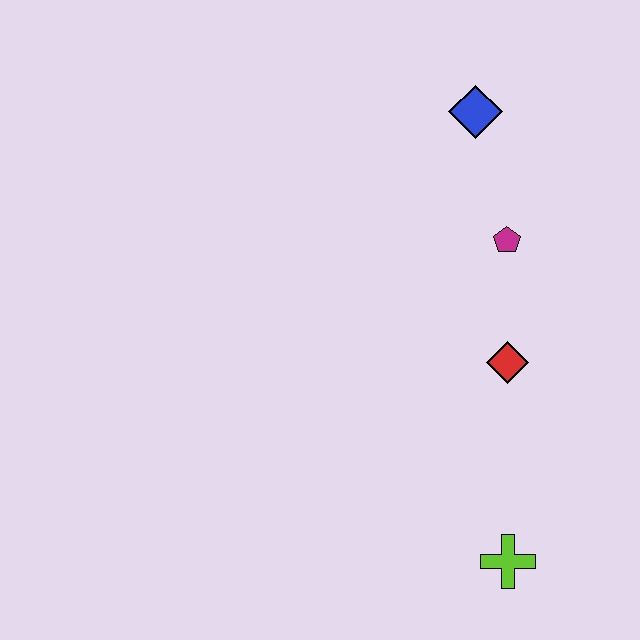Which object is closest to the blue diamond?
The magenta pentagon is closest to the blue diamond.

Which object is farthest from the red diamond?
The blue diamond is farthest from the red diamond.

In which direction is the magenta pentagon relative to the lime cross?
The magenta pentagon is above the lime cross.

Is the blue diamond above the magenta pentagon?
Yes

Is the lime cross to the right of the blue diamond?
Yes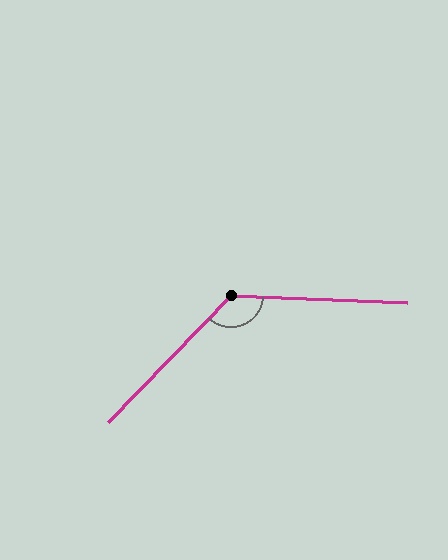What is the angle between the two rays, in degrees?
Approximately 132 degrees.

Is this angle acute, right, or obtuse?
It is obtuse.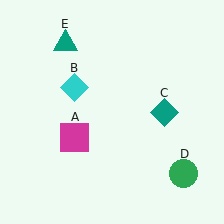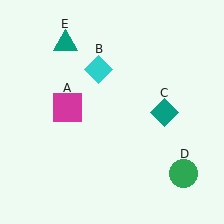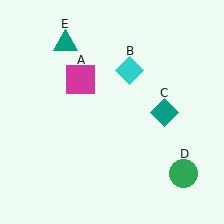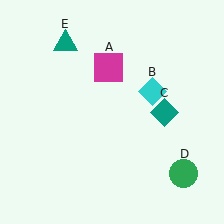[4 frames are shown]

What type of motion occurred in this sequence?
The magenta square (object A), cyan diamond (object B) rotated clockwise around the center of the scene.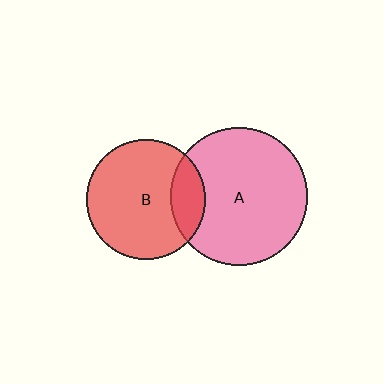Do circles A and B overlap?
Yes.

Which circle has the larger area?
Circle A (pink).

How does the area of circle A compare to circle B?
Approximately 1.3 times.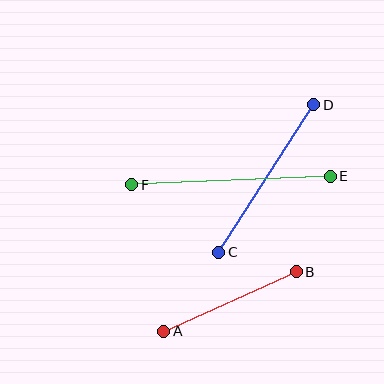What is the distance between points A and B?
The distance is approximately 145 pixels.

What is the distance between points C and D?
The distance is approximately 175 pixels.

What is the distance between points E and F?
The distance is approximately 199 pixels.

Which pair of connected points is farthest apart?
Points E and F are farthest apart.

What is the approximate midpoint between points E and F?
The midpoint is at approximately (231, 181) pixels.